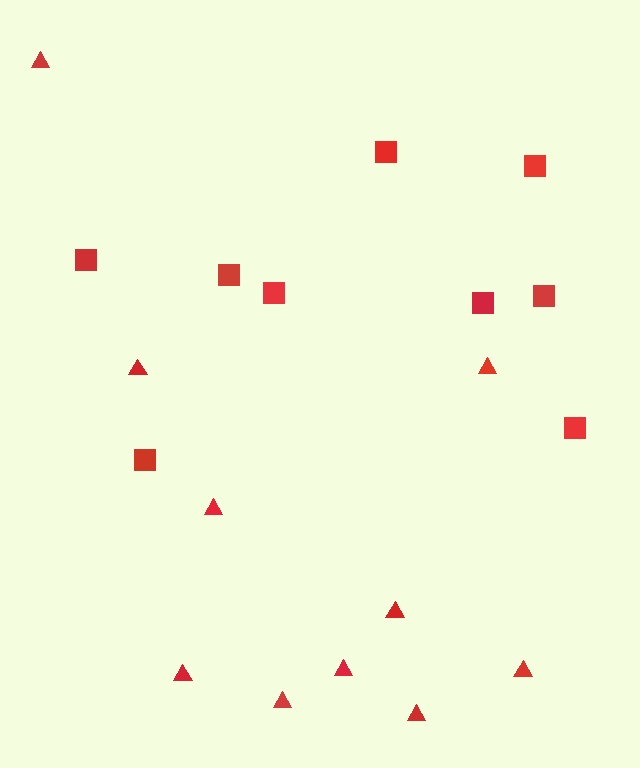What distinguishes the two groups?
There are 2 groups: one group of triangles (10) and one group of squares (9).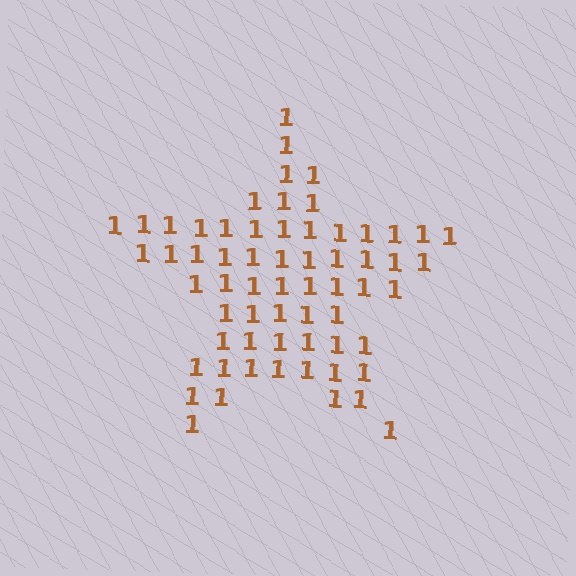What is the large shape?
The large shape is a star.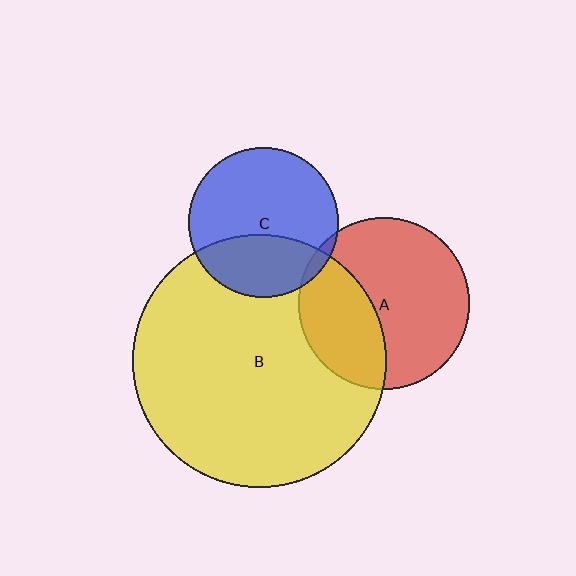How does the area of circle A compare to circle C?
Approximately 1.3 times.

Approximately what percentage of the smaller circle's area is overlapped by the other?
Approximately 35%.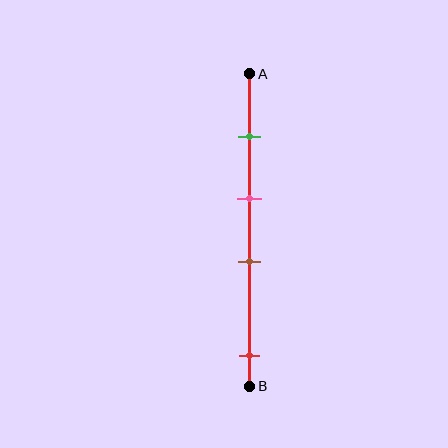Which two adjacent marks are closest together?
The pink and brown marks are the closest adjacent pair.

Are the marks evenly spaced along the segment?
No, the marks are not evenly spaced.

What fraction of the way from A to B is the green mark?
The green mark is approximately 20% (0.2) of the way from A to B.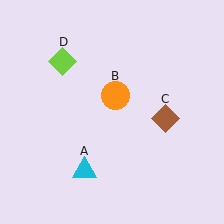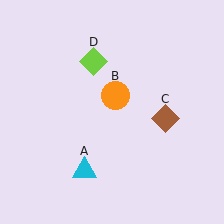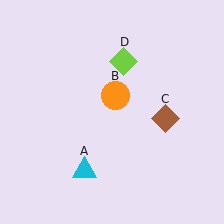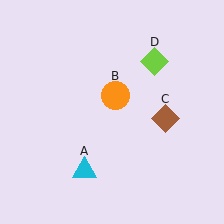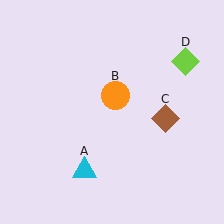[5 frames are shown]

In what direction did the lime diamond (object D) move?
The lime diamond (object D) moved right.